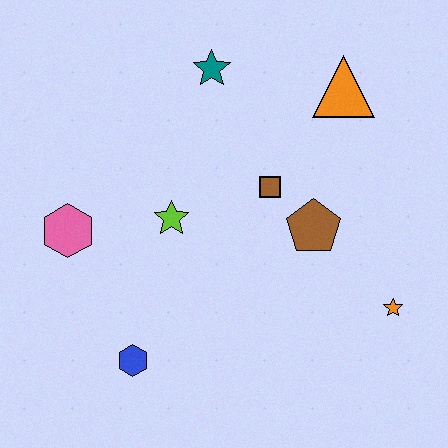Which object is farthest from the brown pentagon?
The pink hexagon is farthest from the brown pentagon.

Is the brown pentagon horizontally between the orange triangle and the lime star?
Yes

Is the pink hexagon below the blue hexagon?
No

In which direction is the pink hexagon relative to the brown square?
The pink hexagon is to the left of the brown square.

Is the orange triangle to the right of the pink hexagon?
Yes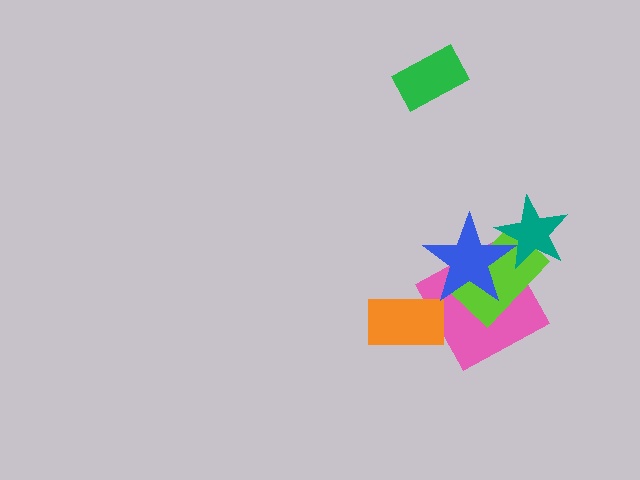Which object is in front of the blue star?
The teal star is in front of the blue star.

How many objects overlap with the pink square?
2 objects overlap with the pink square.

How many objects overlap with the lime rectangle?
3 objects overlap with the lime rectangle.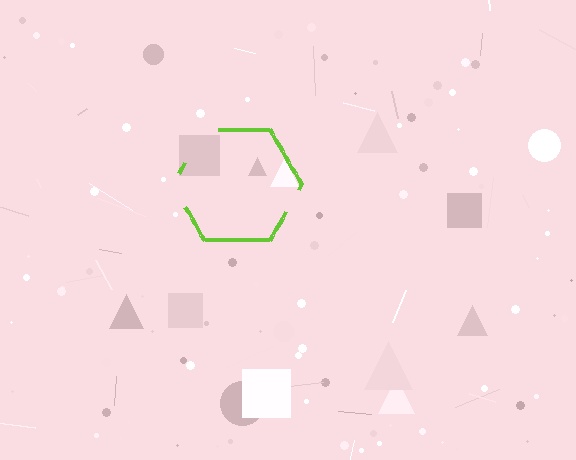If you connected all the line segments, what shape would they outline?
They would outline a hexagon.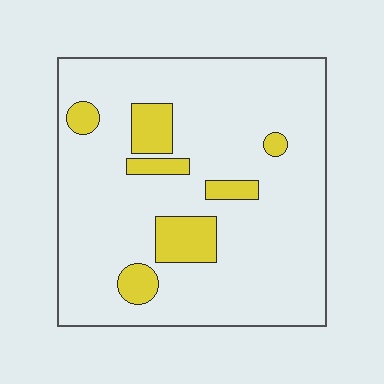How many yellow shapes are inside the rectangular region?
7.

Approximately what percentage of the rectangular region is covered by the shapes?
Approximately 15%.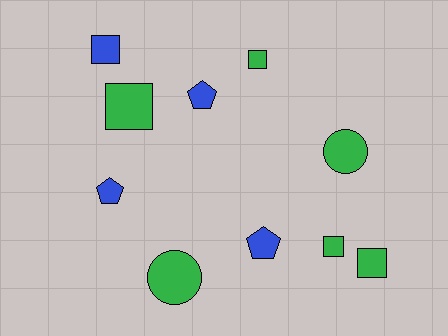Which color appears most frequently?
Green, with 6 objects.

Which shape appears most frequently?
Square, with 5 objects.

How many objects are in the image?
There are 10 objects.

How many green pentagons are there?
There are no green pentagons.